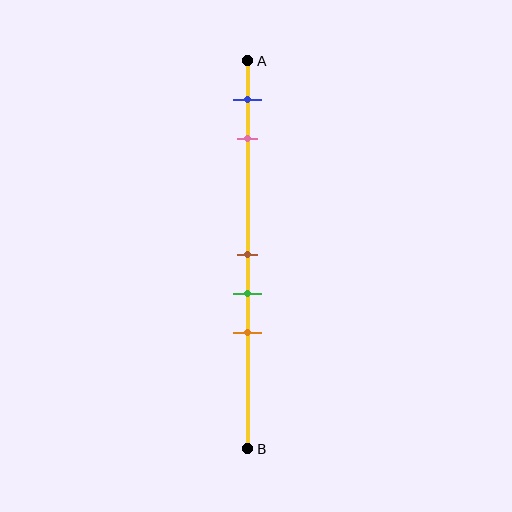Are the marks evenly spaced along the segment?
No, the marks are not evenly spaced.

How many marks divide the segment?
There are 5 marks dividing the segment.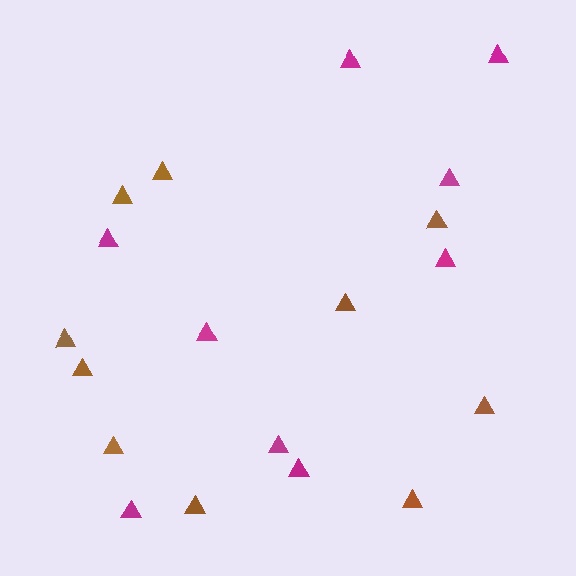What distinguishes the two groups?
There are 2 groups: one group of brown triangles (10) and one group of magenta triangles (9).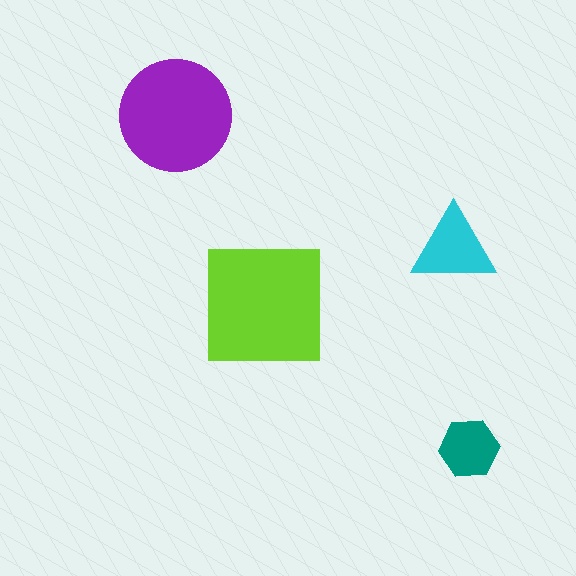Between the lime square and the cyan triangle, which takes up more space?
The lime square.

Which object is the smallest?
The teal hexagon.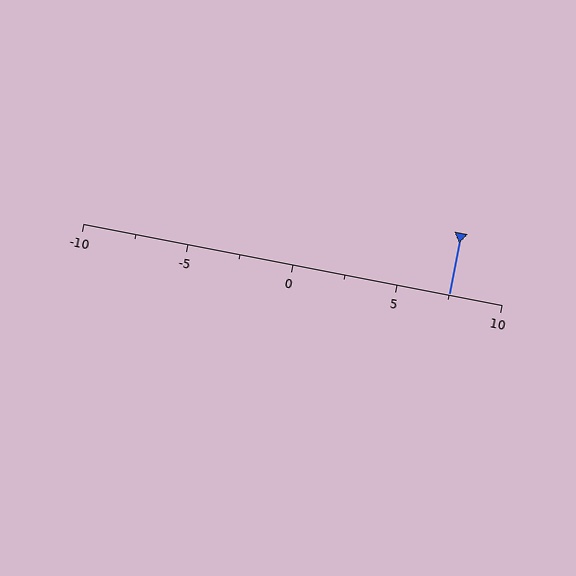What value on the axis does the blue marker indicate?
The marker indicates approximately 7.5.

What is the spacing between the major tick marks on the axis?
The major ticks are spaced 5 apart.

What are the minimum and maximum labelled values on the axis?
The axis runs from -10 to 10.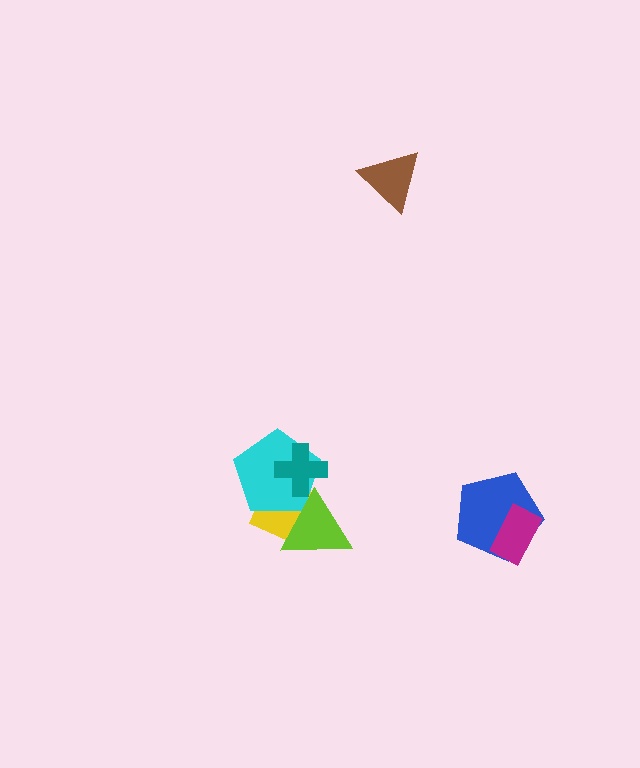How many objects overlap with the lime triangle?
3 objects overlap with the lime triangle.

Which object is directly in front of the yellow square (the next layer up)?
The cyan pentagon is directly in front of the yellow square.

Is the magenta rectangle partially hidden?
No, no other shape covers it.